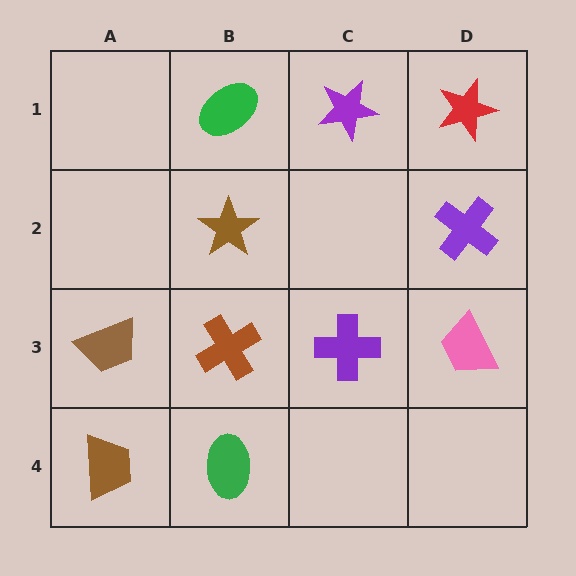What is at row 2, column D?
A purple cross.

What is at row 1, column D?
A red star.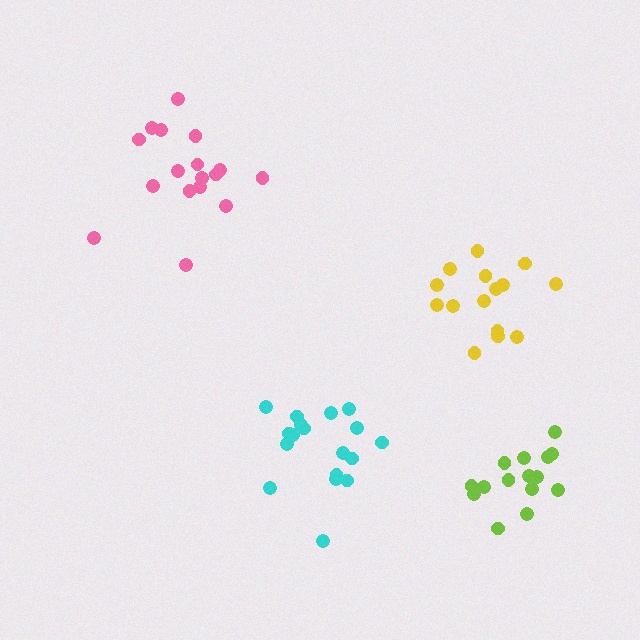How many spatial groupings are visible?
There are 4 spatial groupings.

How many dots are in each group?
Group 1: 17 dots, Group 2: 15 dots, Group 3: 18 dots, Group 4: 15 dots (65 total).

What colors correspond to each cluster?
The clusters are colored: pink, lime, cyan, yellow.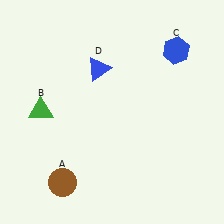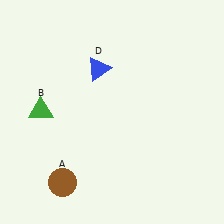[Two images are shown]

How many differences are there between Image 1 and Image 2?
There is 1 difference between the two images.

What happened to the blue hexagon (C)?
The blue hexagon (C) was removed in Image 2. It was in the top-right area of Image 1.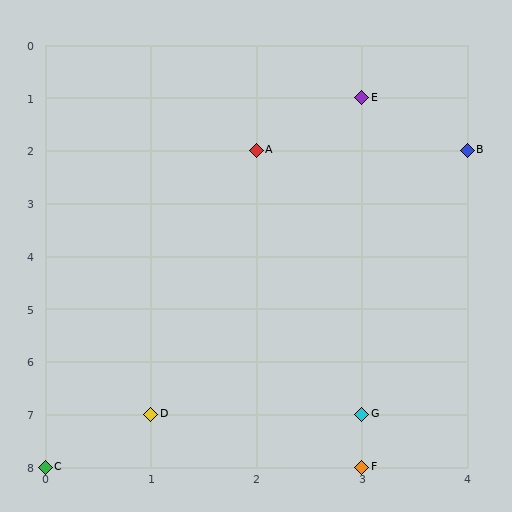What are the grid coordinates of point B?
Point B is at grid coordinates (4, 2).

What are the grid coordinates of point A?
Point A is at grid coordinates (2, 2).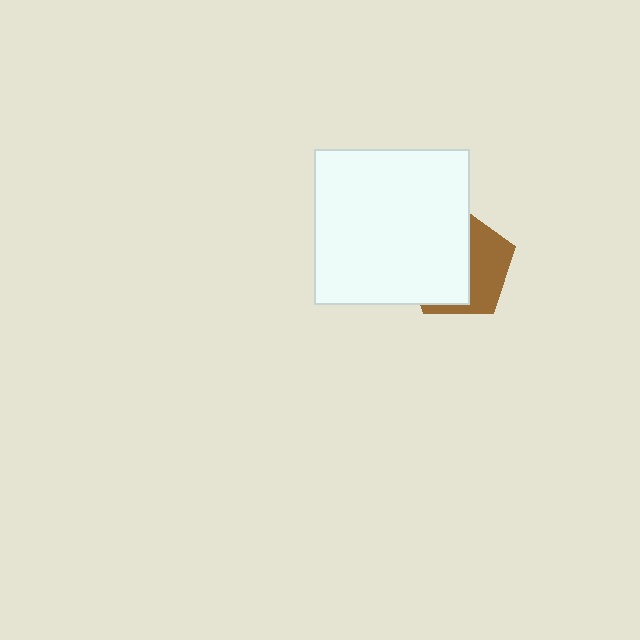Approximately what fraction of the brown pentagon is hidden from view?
Roughly 59% of the brown pentagon is hidden behind the white square.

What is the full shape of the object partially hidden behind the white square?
The partially hidden object is a brown pentagon.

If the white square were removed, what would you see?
You would see the complete brown pentagon.